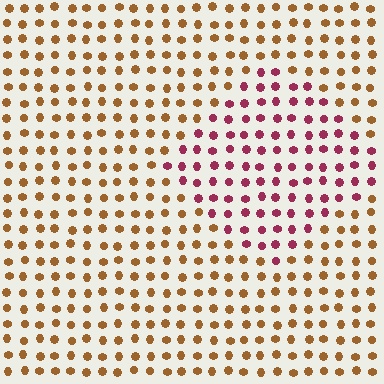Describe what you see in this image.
The image is filled with small brown elements in a uniform arrangement. A diamond-shaped region is visible where the elements are tinted to a slightly different hue, forming a subtle color boundary.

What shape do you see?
I see a diamond.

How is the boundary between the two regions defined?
The boundary is defined purely by a slight shift in hue (about 54 degrees). Spacing, size, and orientation are identical on both sides.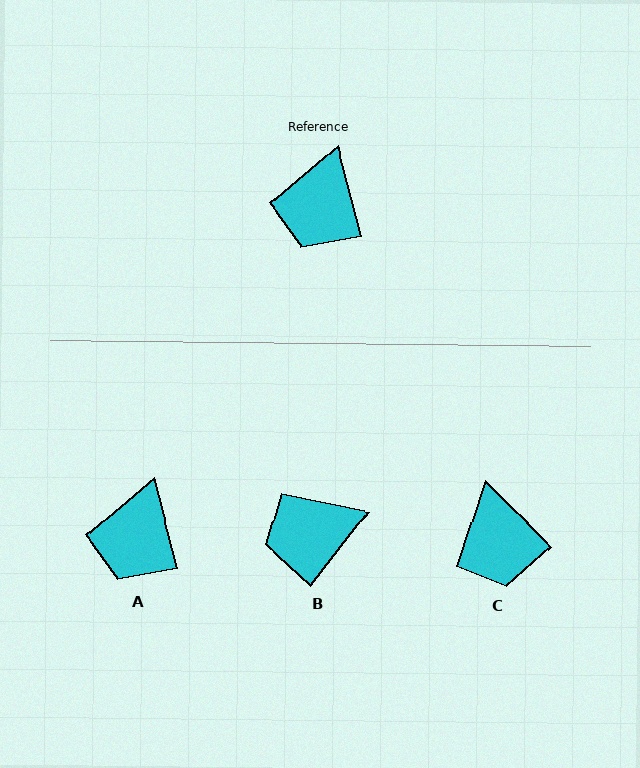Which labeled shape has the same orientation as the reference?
A.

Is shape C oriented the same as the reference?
No, it is off by about 31 degrees.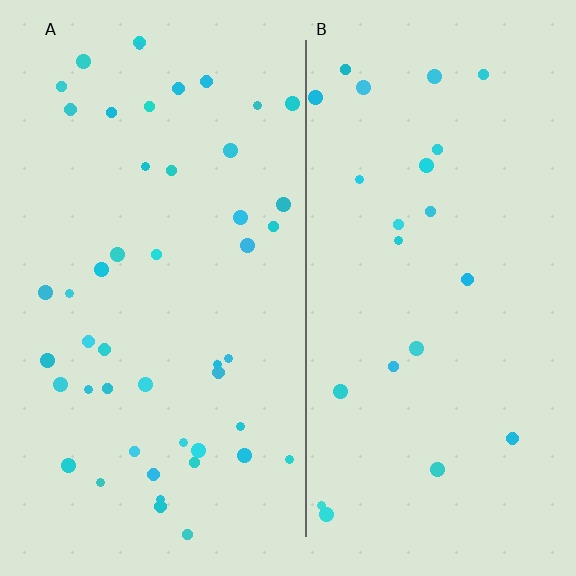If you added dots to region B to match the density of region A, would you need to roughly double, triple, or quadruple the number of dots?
Approximately double.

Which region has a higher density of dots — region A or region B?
A (the left).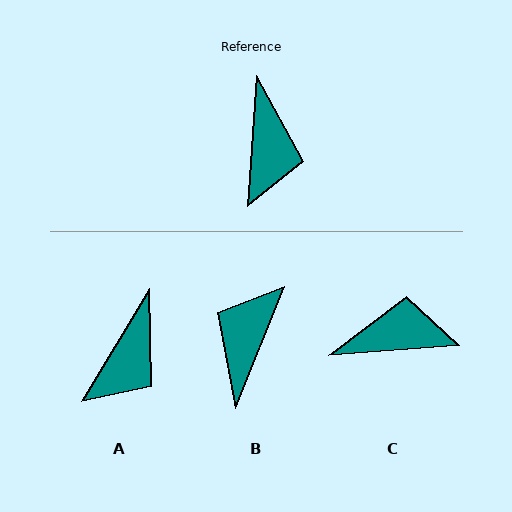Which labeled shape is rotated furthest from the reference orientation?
B, about 162 degrees away.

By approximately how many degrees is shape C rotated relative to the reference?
Approximately 99 degrees counter-clockwise.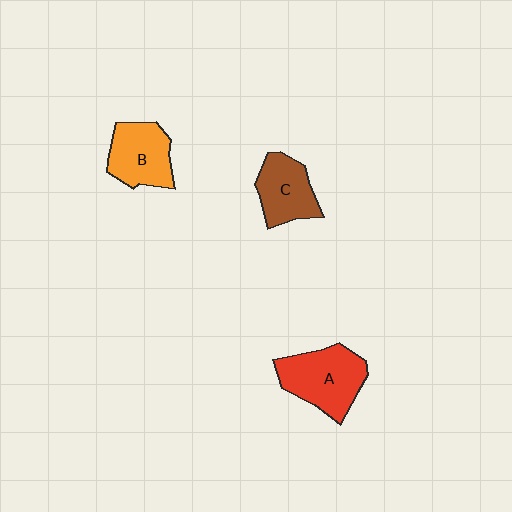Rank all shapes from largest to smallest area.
From largest to smallest: A (red), B (orange), C (brown).